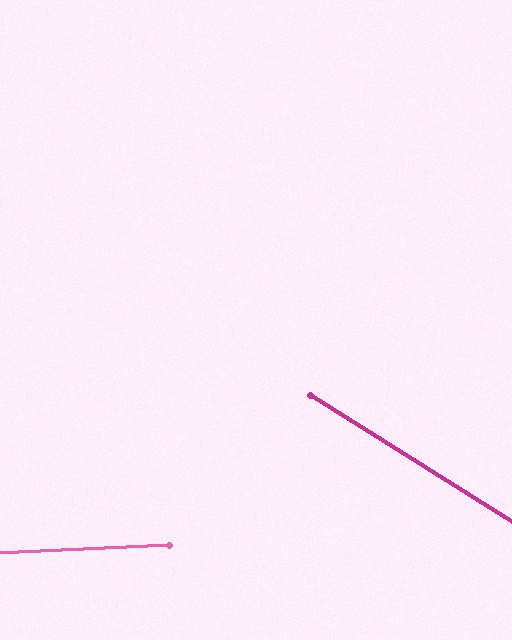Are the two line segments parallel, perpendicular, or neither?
Neither parallel nor perpendicular — they differ by about 35°.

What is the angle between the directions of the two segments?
Approximately 35 degrees.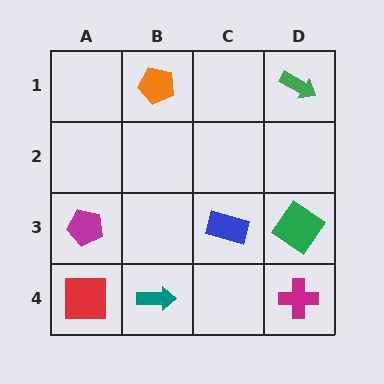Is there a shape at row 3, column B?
No, that cell is empty.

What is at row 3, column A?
A magenta pentagon.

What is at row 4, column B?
A teal arrow.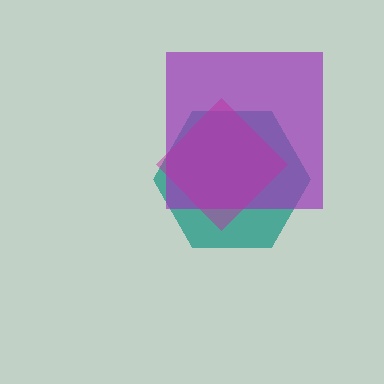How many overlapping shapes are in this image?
There are 3 overlapping shapes in the image.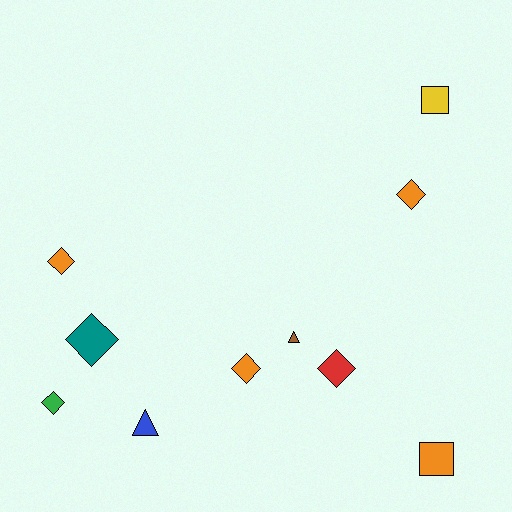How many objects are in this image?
There are 10 objects.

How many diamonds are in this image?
There are 6 diamonds.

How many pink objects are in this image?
There are no pink objects.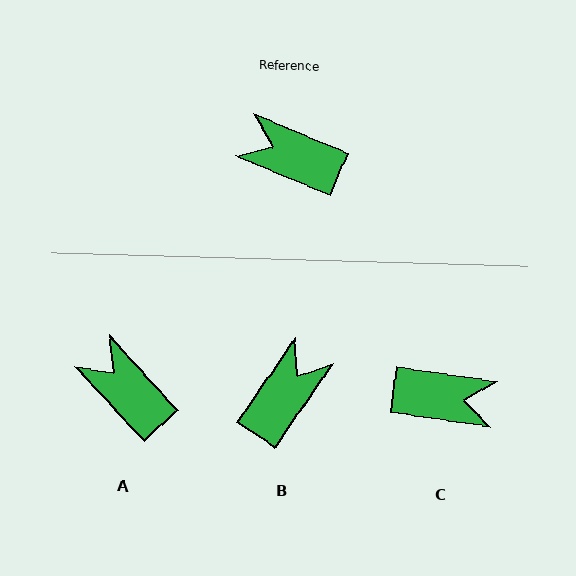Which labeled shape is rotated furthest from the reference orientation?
C, about 165 degrees away.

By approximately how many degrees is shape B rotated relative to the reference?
Approximately 102 degrees clockwise.